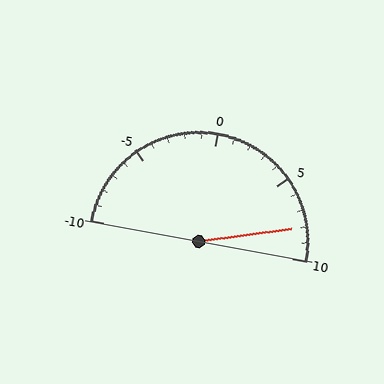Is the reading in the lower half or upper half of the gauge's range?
The reading is in the upper half of the range (-10 to 10).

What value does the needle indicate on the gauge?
The needle indicates approximately 8.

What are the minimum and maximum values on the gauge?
The gauge ranges from -10 to 10.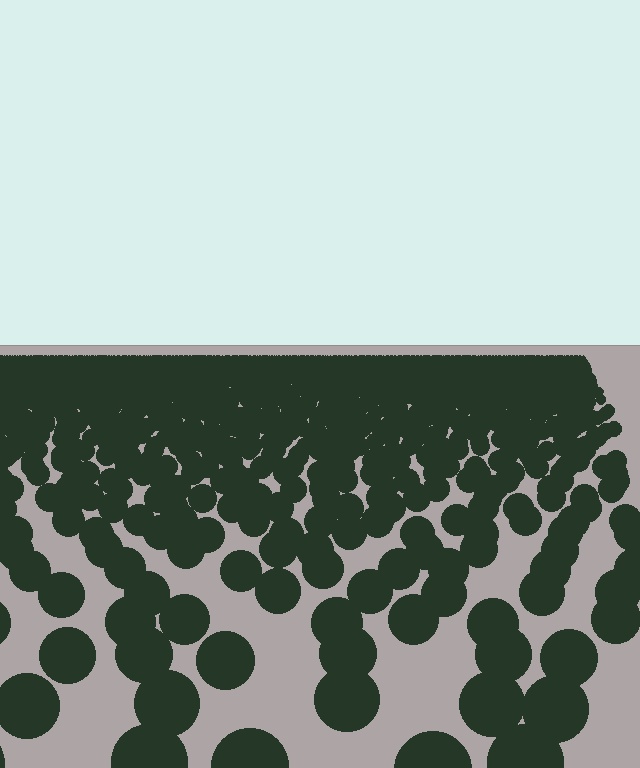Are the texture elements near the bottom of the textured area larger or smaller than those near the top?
Larger. Near the bottom, elements are closer to the viewer and appear at a bigger on-screen size.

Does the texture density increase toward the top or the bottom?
Density increases toward the top.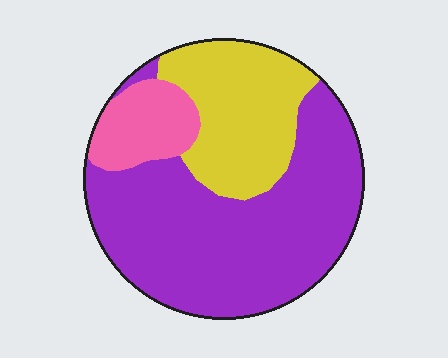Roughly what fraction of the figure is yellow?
Yellow covers 27% of the figure.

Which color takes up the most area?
Purple, at roughly 60%.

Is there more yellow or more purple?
Purple.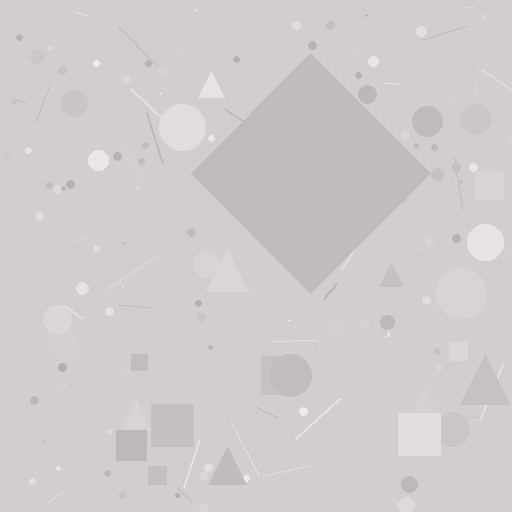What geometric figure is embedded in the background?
A diamond is embedded in the background.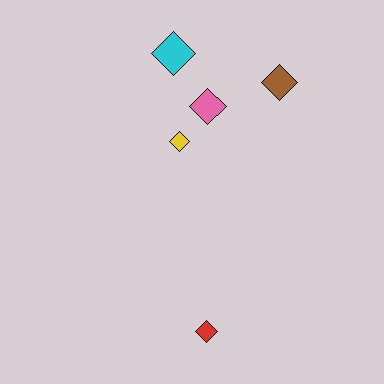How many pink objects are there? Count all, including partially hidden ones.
There is 1 pink object.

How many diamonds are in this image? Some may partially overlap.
There are 5 diamonds.